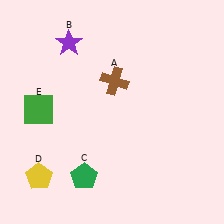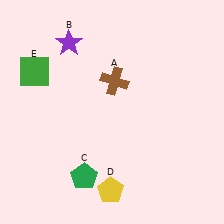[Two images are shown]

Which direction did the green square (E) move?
The green square (E) moved up.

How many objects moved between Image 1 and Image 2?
2 objects moved between the two images.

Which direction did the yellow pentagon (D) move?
The yellow pentagon (D) moved right.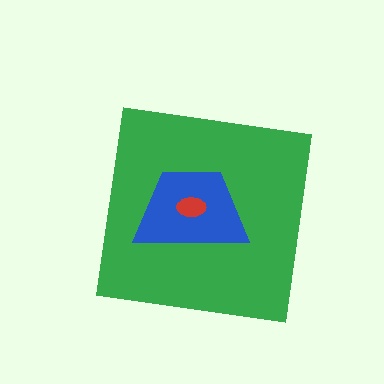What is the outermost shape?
The green square.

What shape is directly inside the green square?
The blue trapezoid.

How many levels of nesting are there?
3.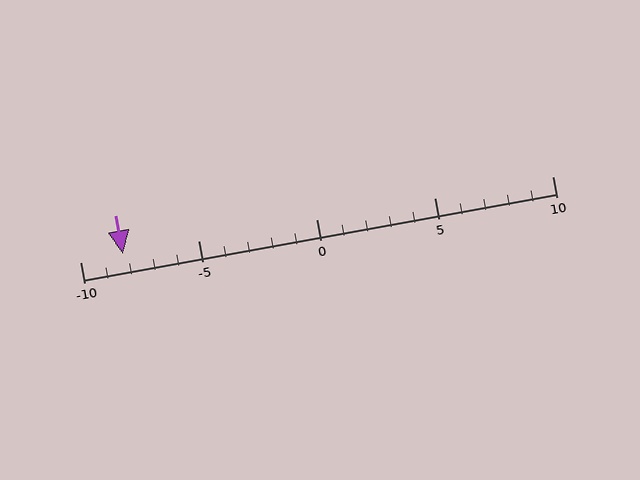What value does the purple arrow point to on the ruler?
The purple arrow points to approximately -8.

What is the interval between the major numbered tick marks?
The major tick marks are spaced 5 units apart.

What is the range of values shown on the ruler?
The ruler shows values from -10 to 10.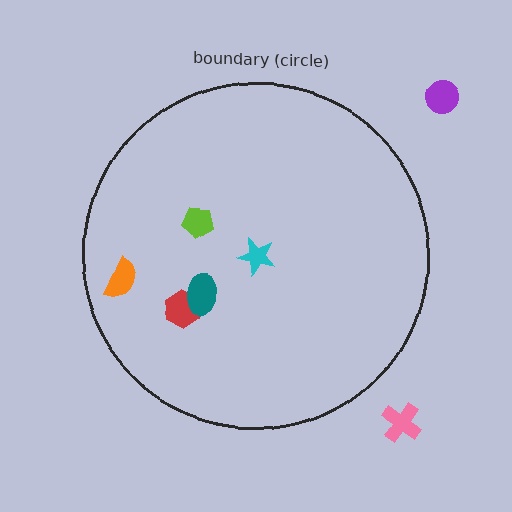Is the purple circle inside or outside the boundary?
Outside.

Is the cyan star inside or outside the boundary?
Inside.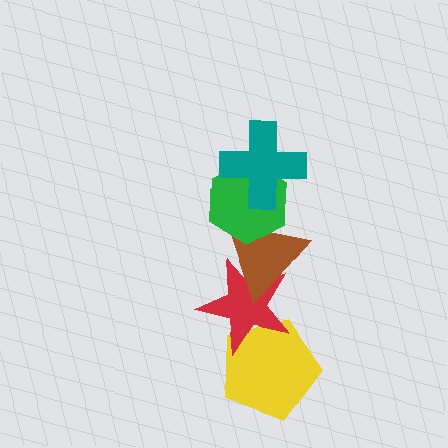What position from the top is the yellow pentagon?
The yellow pentagon is 5th from the top.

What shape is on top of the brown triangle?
The green hexagon is on top of the brown triangle.